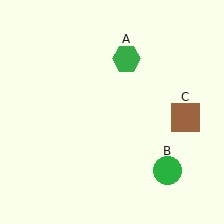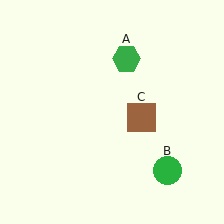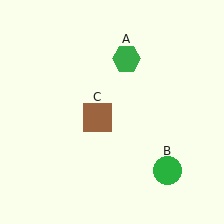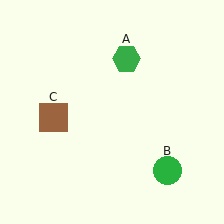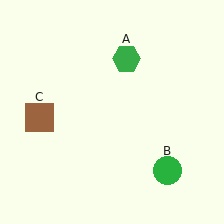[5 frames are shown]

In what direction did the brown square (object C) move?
The brown square (object C) moved left.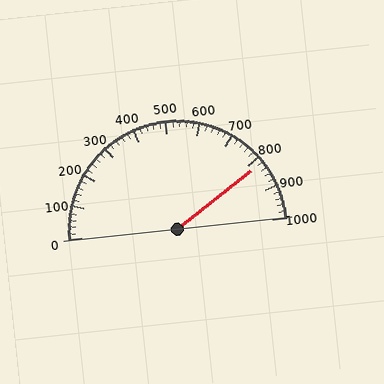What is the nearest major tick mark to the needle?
The nearest major tick mark is 800.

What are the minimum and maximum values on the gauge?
The gauge ranges from 0 to 1000.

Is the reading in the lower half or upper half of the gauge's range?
The reading is in the upper half of the range (0 to 1000).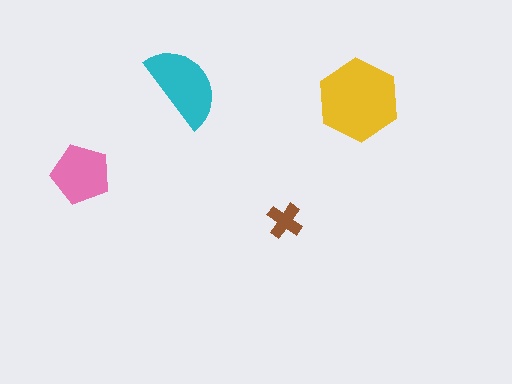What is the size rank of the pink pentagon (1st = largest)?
3rd.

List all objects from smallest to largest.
The brown cross, the pink pentagon, the cyan semicircle, the yellow hexagon.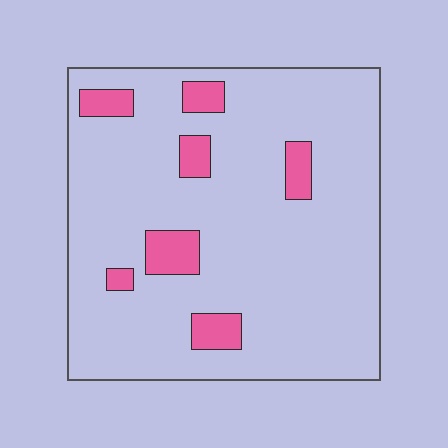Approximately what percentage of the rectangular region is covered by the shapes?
Approximately 10%.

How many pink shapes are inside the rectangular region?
7.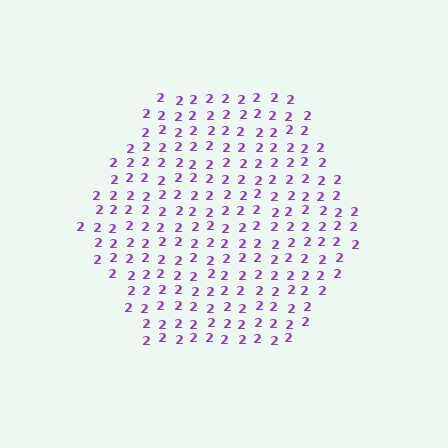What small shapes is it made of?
It is made of small digit 2's.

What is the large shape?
The large shape is a hexagon.